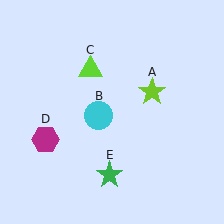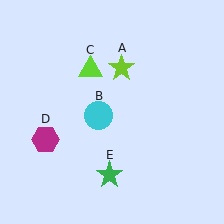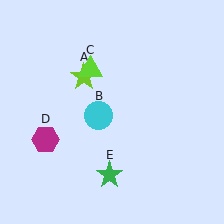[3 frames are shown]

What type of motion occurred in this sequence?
The lime star (object A) rotated counterclockwise around the center of the scene.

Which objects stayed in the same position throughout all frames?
Cyan circle (object B) and lime triangle (object C) and magenta hexagon (object D) and green star (object E) remained stationary.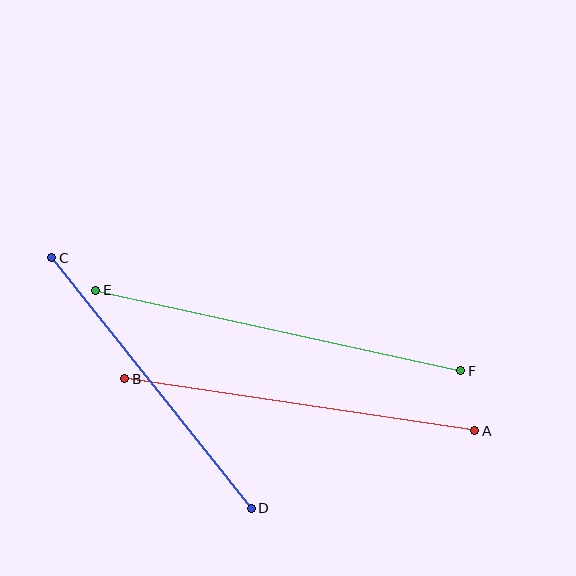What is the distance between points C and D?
The distance is approximately 321 pixels.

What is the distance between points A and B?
The distance is approximately 354 pixels.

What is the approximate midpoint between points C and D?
The midpoint is at approximately (151, 383) pixels.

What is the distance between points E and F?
The distance is approximately 374 pixels.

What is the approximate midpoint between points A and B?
The midpoint is at approximately (300, 405) pixels.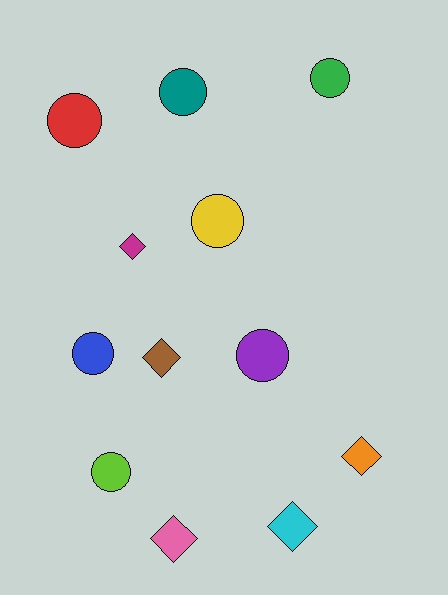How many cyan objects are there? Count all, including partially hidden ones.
There is 1 cyan object.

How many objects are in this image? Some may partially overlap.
There are 12 objects.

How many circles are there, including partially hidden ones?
There are 7 circles.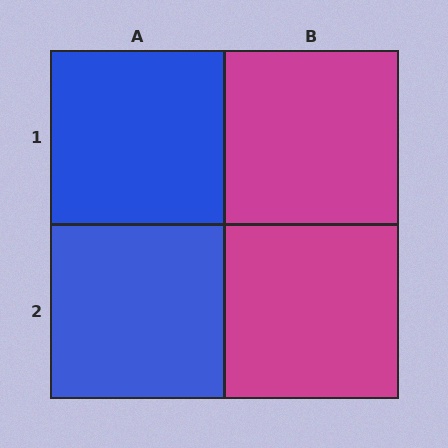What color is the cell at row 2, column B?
Magenta.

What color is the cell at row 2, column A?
Blue.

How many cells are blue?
2 cells are blue.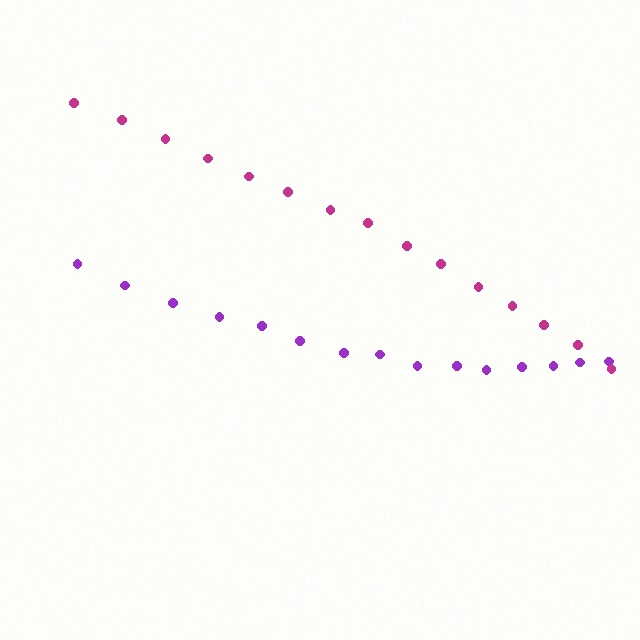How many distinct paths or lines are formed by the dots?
There are 2 distinct paths.